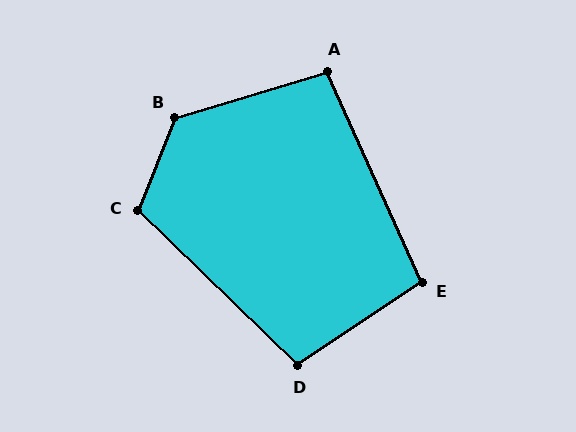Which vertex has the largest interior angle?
B, at approximately 128 degrees.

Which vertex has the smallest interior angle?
A, at approximately 97 degrees.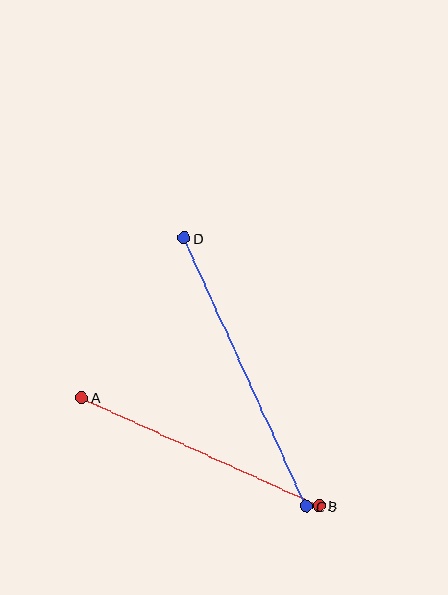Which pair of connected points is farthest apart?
Points C and D are farthest apart.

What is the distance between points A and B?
The distance is approximately 261 pixels.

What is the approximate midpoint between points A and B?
The midpoint is at approximately (200, 452) pixels.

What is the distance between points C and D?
The distance is approximately 295 pixels.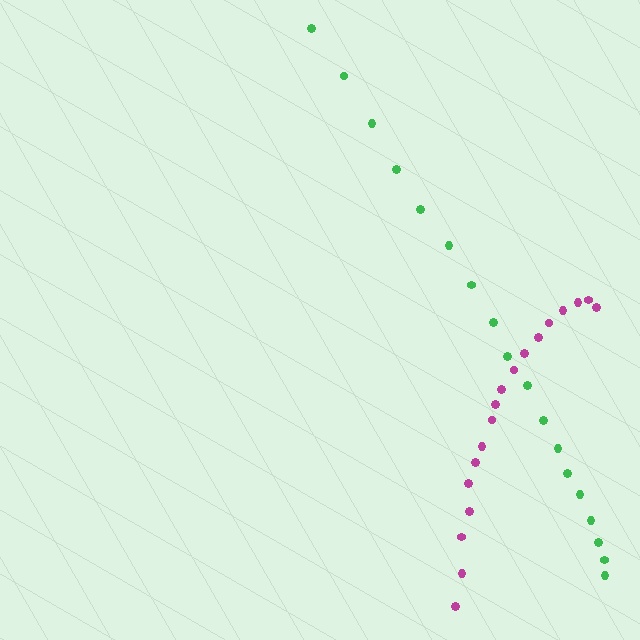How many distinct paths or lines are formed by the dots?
There are 2 distinct paths.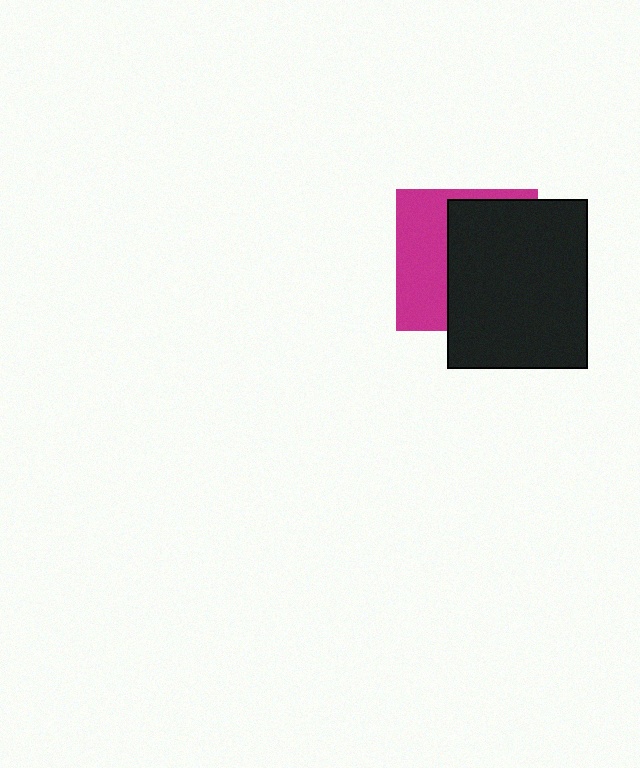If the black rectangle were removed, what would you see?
You would see the complete magenta square.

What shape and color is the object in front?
The object in front is a black rectangle.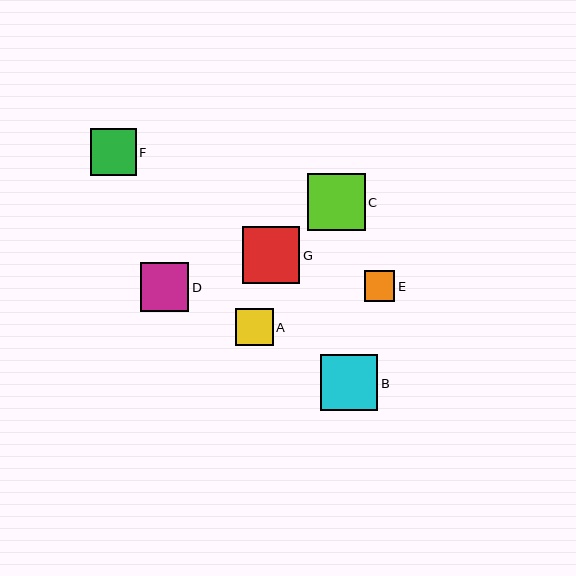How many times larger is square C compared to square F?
Square C is approximately 1.2 times the size of square F.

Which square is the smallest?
Square E is the smallest with a size of approximately 31 pixels.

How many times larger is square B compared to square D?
Square B is approximately 1.2 times the size of square D.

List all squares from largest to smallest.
From largest to smallest: C, G, B, D, F, A, E.